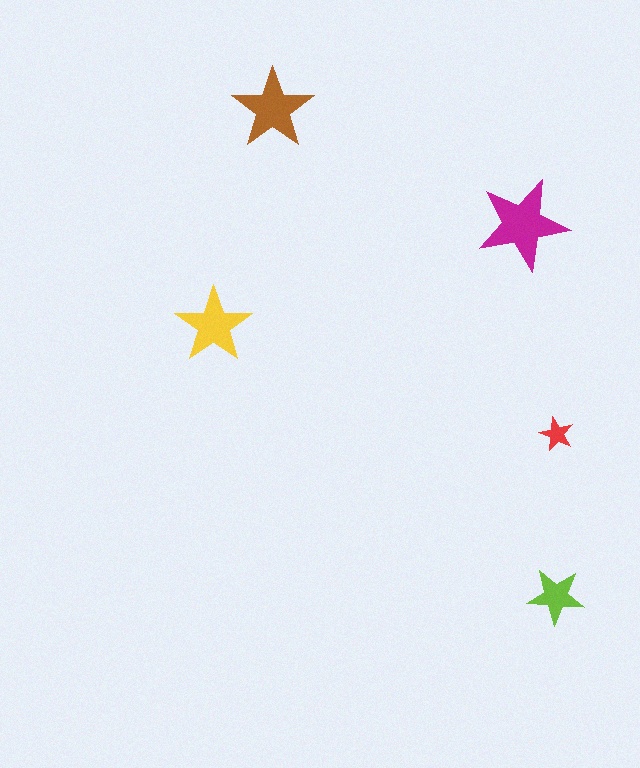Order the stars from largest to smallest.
the magenta one, the brown one, the yellow one, the lime one, the red one.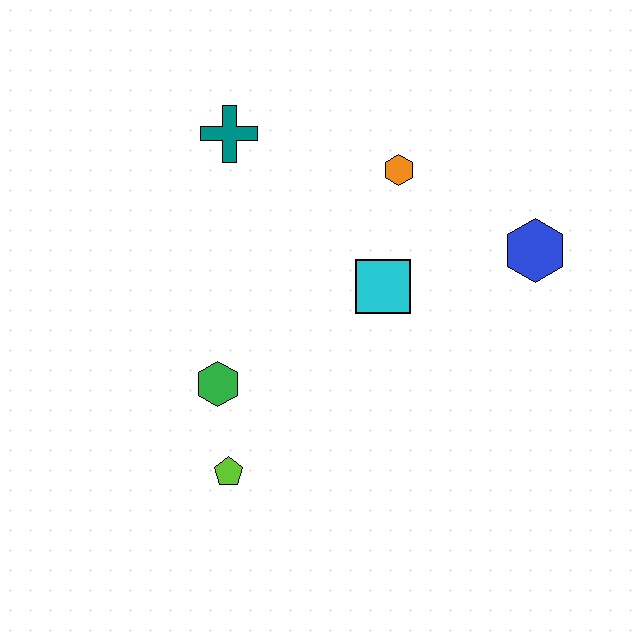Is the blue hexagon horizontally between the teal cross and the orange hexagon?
No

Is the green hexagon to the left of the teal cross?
Yes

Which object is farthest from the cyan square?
The lime pentagon is farthest from the cyan square.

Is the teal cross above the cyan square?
Yes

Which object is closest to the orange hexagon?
The cyan square is closest to the orange hexagon.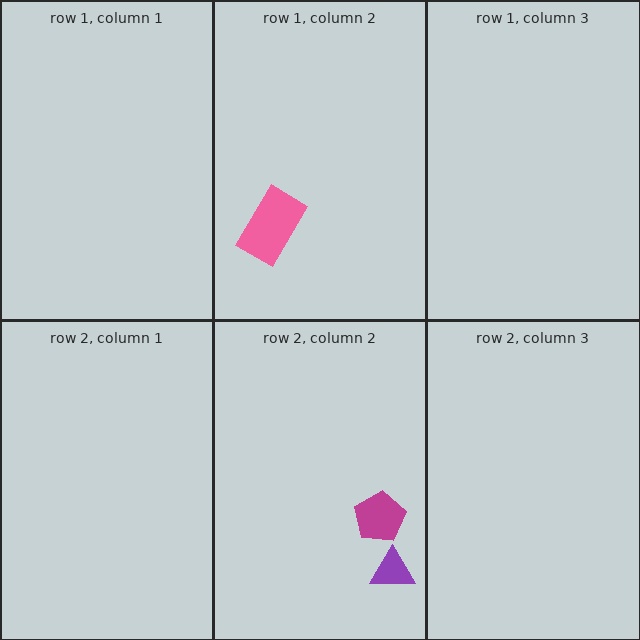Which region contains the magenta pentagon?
The row 2, column 2 region.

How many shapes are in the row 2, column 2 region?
2.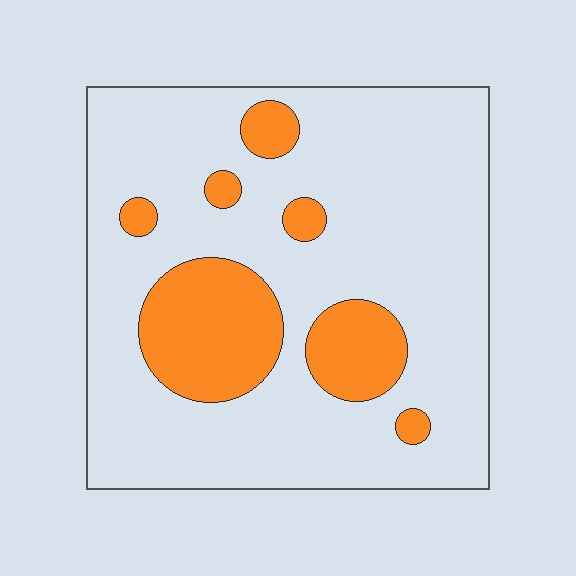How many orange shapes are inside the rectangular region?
7.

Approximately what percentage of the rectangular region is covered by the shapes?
Approximately 20%.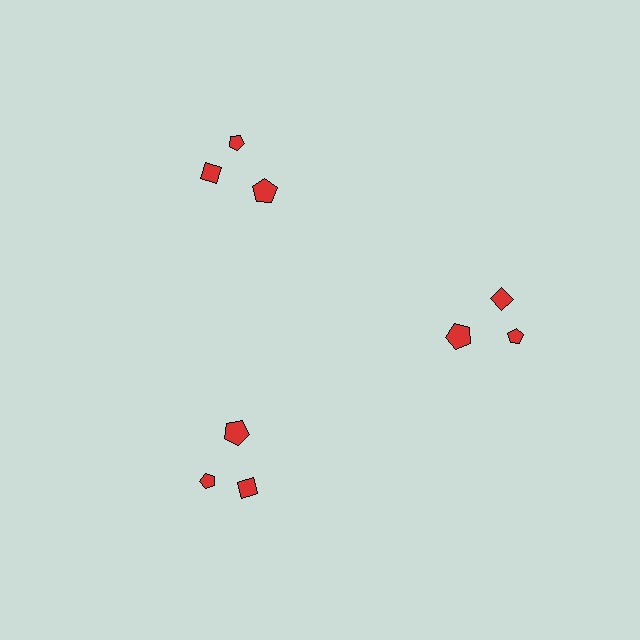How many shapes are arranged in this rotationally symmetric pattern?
There are 9 shapes, arranged in 3 groups of 3.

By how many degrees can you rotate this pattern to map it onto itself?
The pattern maps onto itself every 120 degrees of rotation.